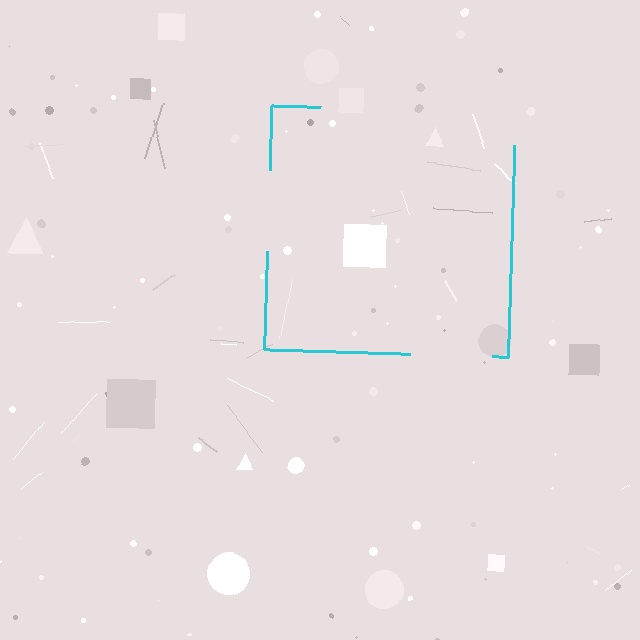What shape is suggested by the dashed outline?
The dashed outline suggests a square.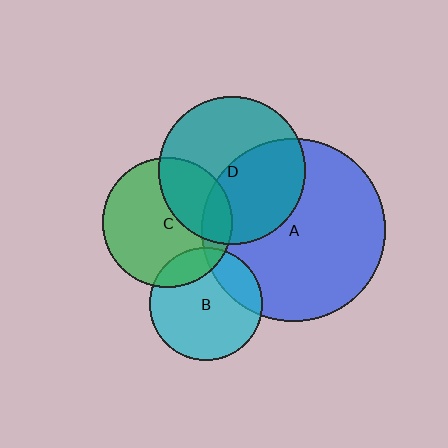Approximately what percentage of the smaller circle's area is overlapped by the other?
Approximately 20%.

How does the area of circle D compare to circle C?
Approximately 1.3 times.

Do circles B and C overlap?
Yes.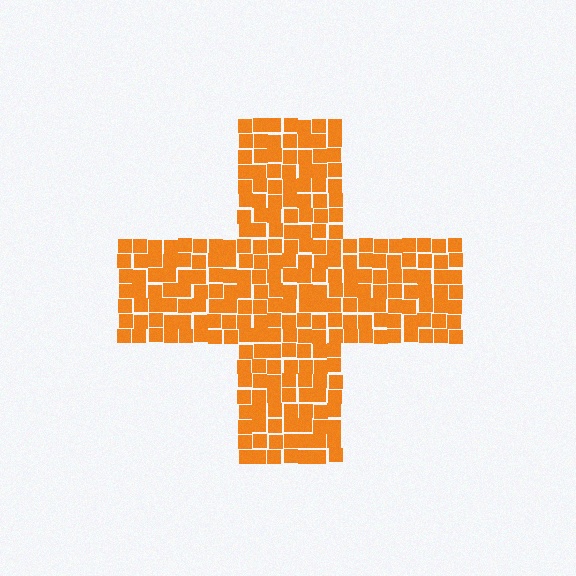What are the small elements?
The small elements are squares.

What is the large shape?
The large shape is a cross.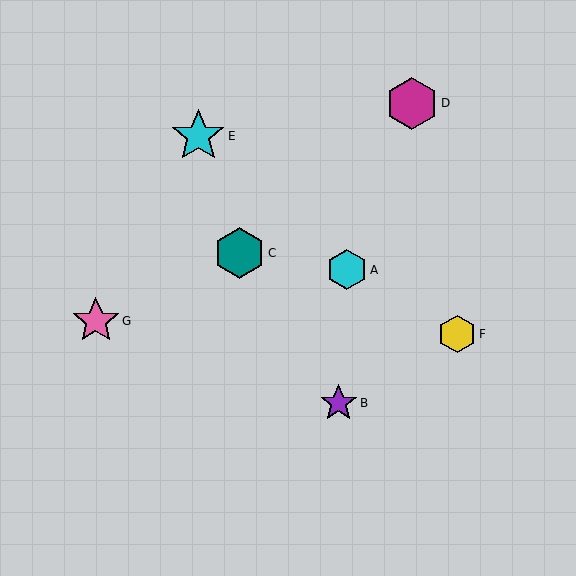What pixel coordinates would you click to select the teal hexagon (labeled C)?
Click at (240, 253) to select the teal hexagon C.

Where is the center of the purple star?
The center of the purple star is at (339, 403).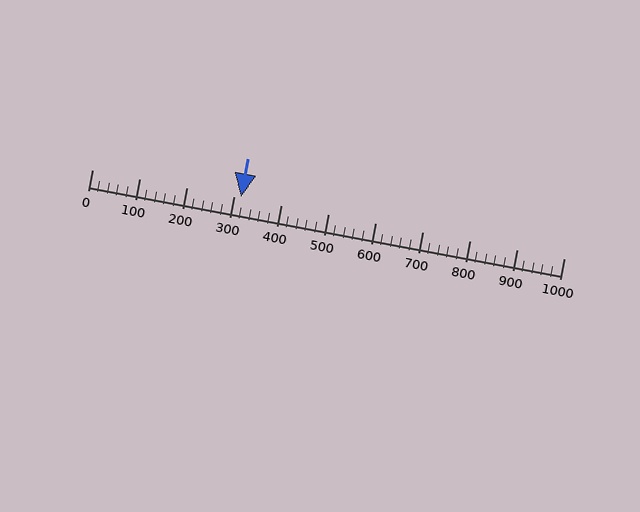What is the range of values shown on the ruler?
The ruler shows values from 0 to 1000.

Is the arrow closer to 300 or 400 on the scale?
The arrow is closer to 300.